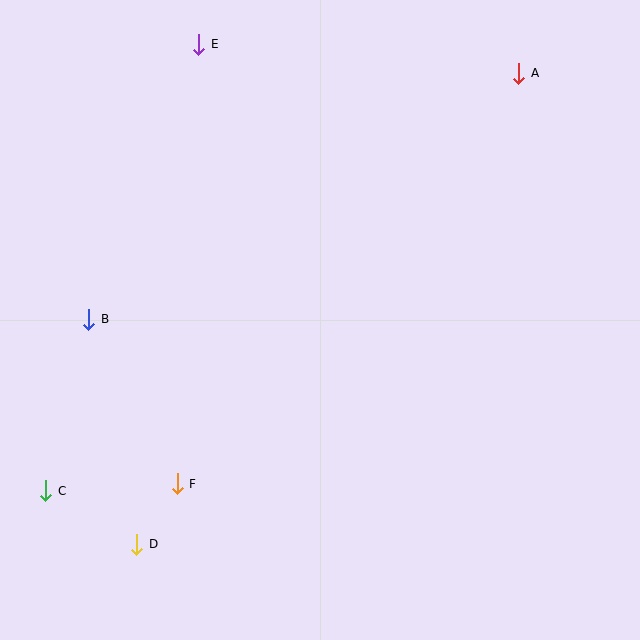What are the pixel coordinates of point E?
Point E is at (199, 44).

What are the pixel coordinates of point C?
Point C is at (46, 491).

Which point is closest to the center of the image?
Point F at (177, 484) is closest to the center.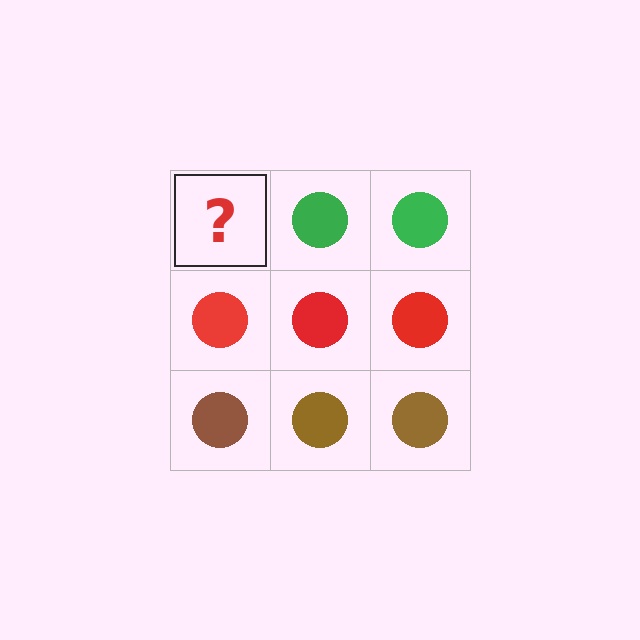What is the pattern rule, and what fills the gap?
The rule is that each row has a consistent color. The gap should be filled with a green circle.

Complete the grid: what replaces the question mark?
The question mark should be replaced with a green circle.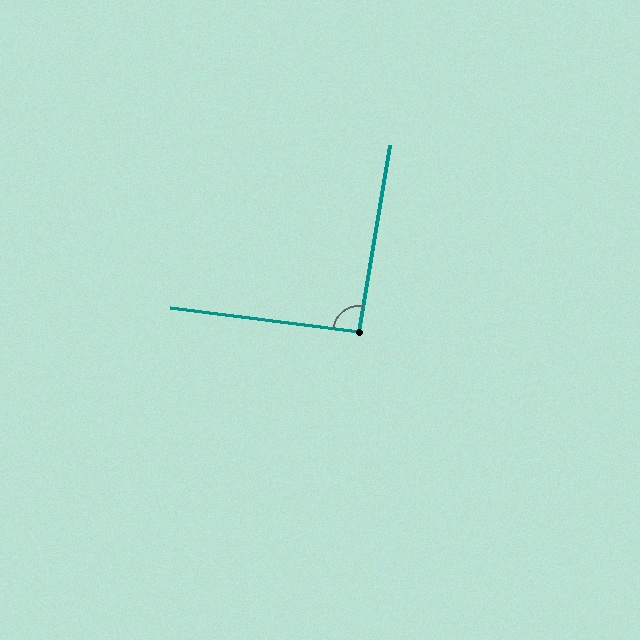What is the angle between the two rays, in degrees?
Approximately 92 degrees.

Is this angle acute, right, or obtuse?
It is approximately a right angle.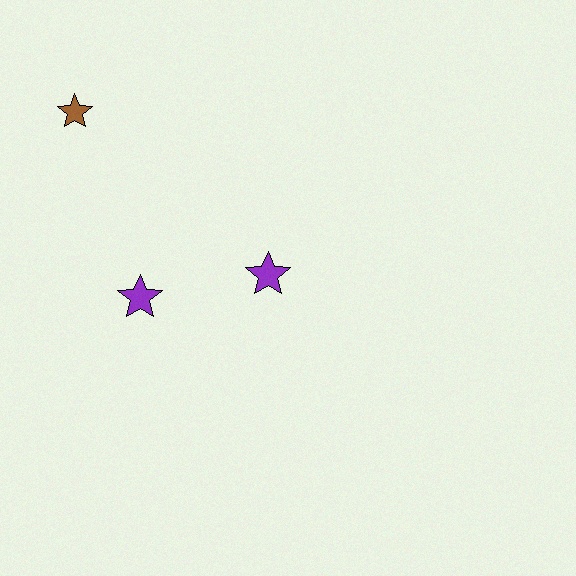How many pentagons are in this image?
There are no pentagons.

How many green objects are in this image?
There are no green objects.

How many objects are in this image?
There are 3 objects.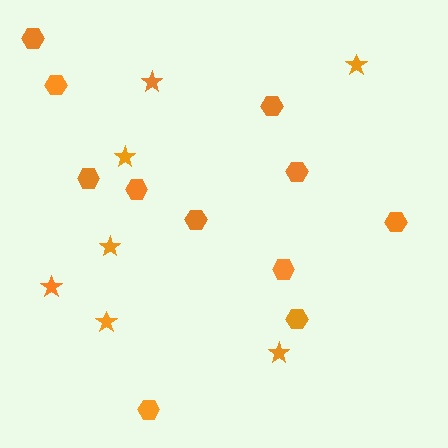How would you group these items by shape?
There are 2 groups: one group of hexagons (11) and one group of stars (7).